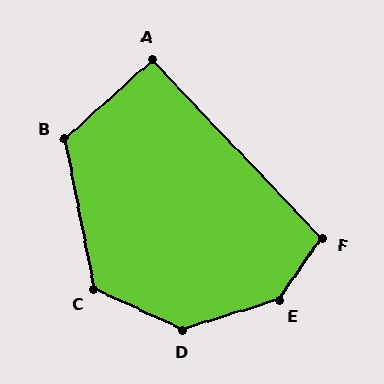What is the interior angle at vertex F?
Approximately 101 degrees (obtuse).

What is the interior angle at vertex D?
Approximately 138 degrees (obtuse).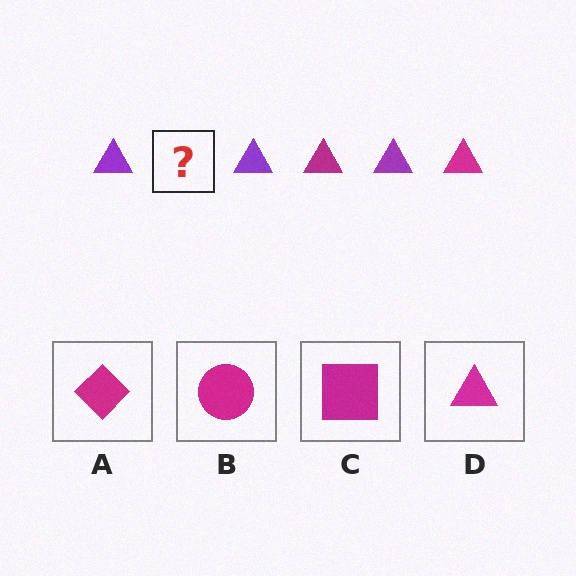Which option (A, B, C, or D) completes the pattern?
D.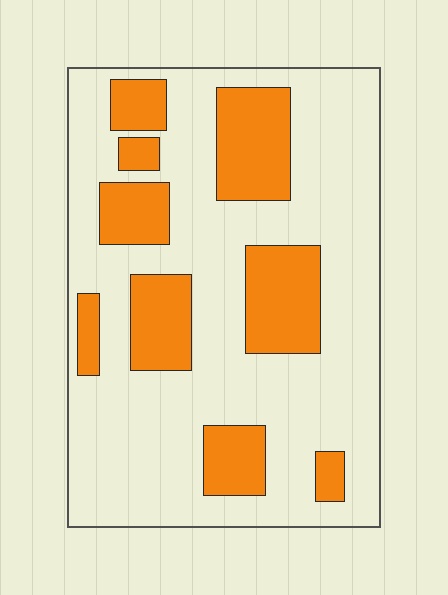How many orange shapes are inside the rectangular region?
9.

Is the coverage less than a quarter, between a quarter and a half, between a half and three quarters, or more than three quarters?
Between a quarter and a half.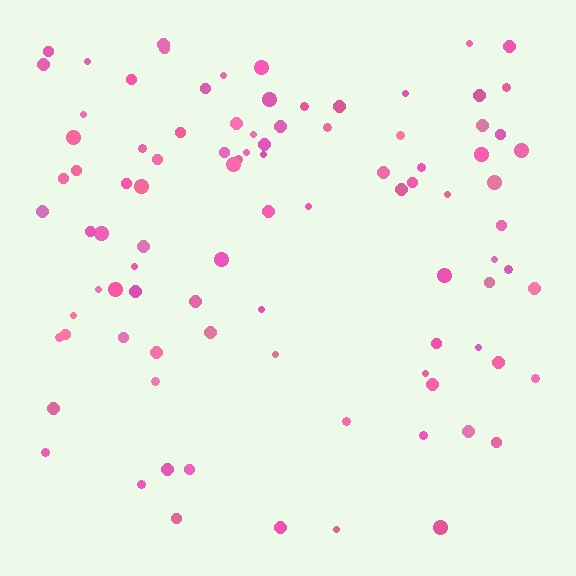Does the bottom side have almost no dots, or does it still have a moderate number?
Still a moderate number, just noticeably fewer than the top.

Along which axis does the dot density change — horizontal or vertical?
Vertical.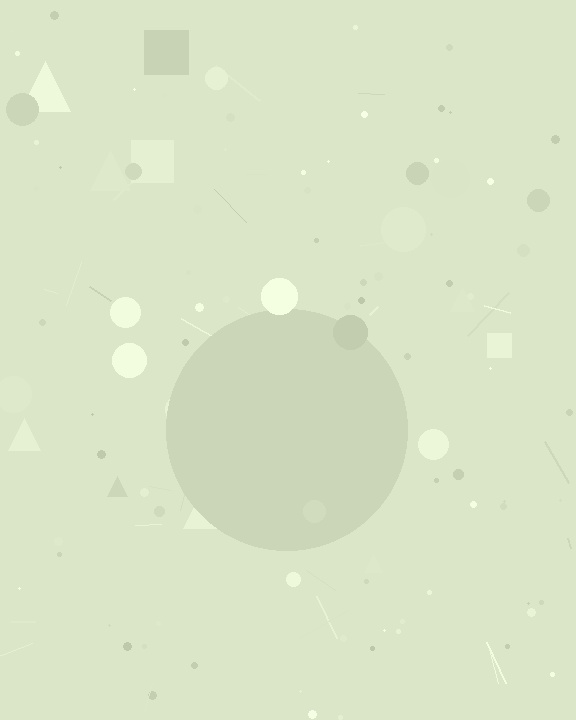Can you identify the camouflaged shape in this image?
The camouflaged shape is a circle.